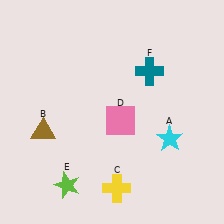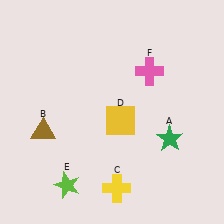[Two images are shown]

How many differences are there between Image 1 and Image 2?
There are 3 differences between the two images.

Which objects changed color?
A changed from cyan to green. D changed from pink to yellow. F changed from teal to pink.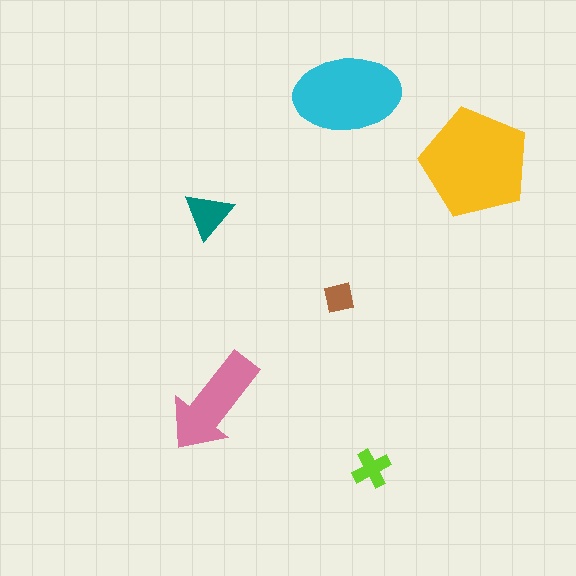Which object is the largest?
The yellow pentagon.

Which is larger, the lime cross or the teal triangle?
The teal triangle.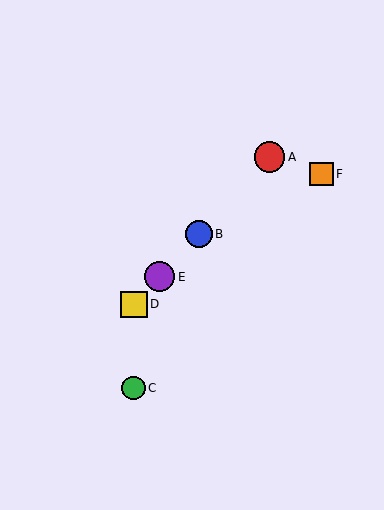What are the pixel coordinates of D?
Object D is at (134, 304).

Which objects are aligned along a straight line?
Objects A, B, D, E are aligned along a straight line.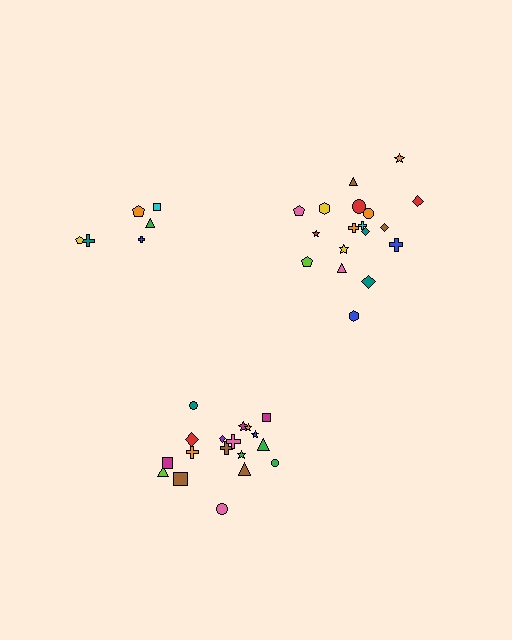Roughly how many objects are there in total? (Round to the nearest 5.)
Roughly 40 objects in total.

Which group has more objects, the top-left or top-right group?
The top-right group.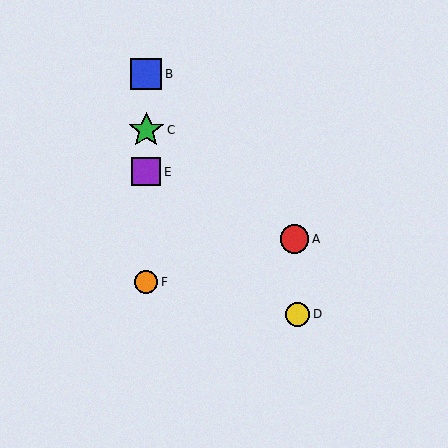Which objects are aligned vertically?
Objects B, C, E, F are aligned vertically.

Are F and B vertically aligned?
Yes, both are at x≈146.